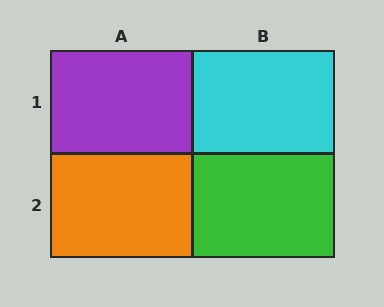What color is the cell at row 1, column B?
Cyan.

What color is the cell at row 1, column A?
Purple.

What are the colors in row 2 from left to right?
Orange, green.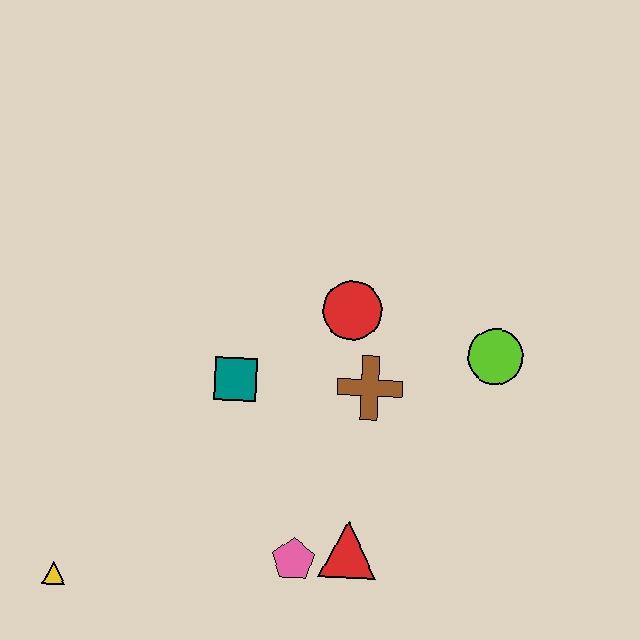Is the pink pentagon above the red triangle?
No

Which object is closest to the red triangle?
The pink pentagon is closest to the red triangle.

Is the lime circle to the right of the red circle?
Yes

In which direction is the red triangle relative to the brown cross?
The red triangle is below the brown cross.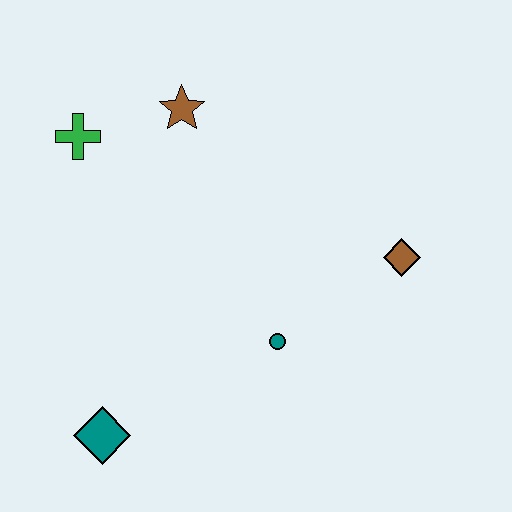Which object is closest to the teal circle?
The brown diamond is closest to the teal circle.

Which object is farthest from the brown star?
The teal diamond is farthest from the brown star.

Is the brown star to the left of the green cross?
No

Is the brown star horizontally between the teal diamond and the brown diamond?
Yes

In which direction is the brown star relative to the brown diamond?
The brown star is to the left of the brown diamond.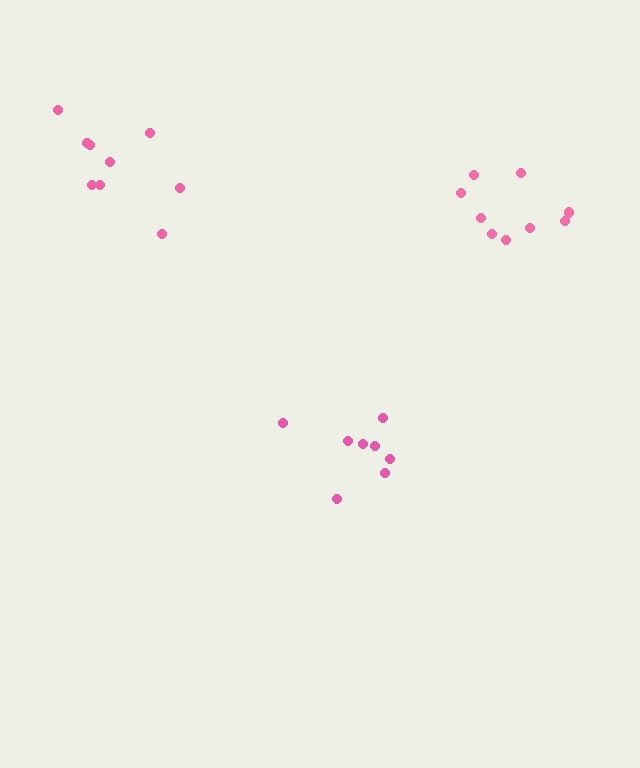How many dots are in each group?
Group 1: 9 dots, Group 2: 8 dots, Group 3: 9 dots (26 total).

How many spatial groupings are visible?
There are 3 spatial groupings.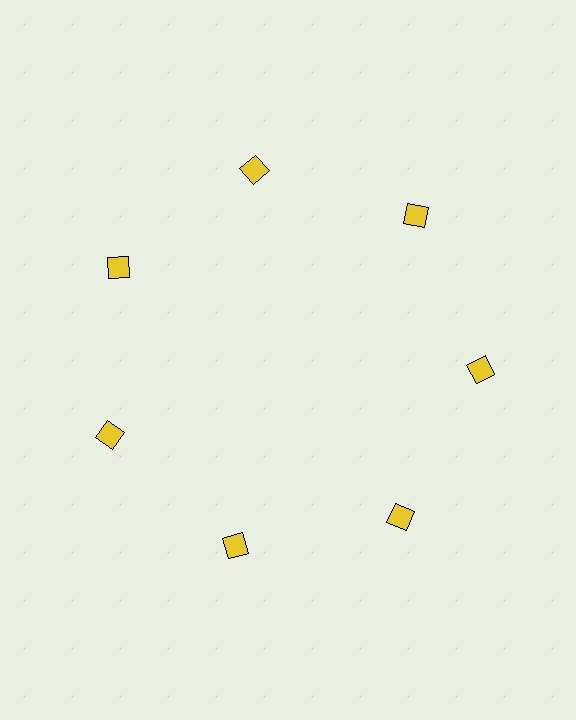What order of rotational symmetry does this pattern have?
This pattern has 7-fold rotational symmetry.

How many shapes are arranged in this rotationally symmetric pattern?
There are 7 shapes, arranged in 7 groups of 1.